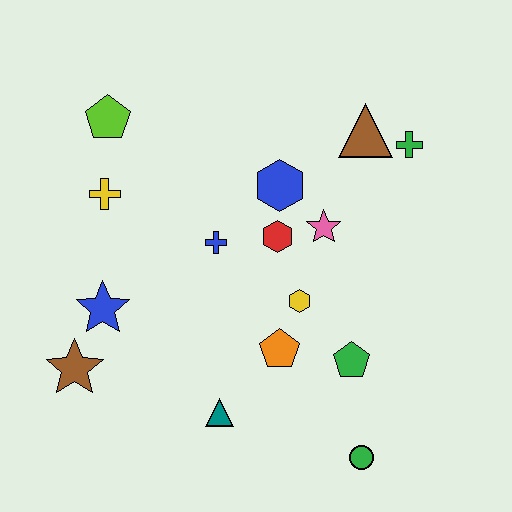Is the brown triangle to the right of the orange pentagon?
Yes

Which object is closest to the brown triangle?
The green cross is closest to the brown triangle.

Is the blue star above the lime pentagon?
No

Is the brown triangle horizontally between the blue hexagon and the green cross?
Yes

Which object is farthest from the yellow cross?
The green circle is farthest from the yellow cross.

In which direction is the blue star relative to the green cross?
The blue star is to the left of the green cross.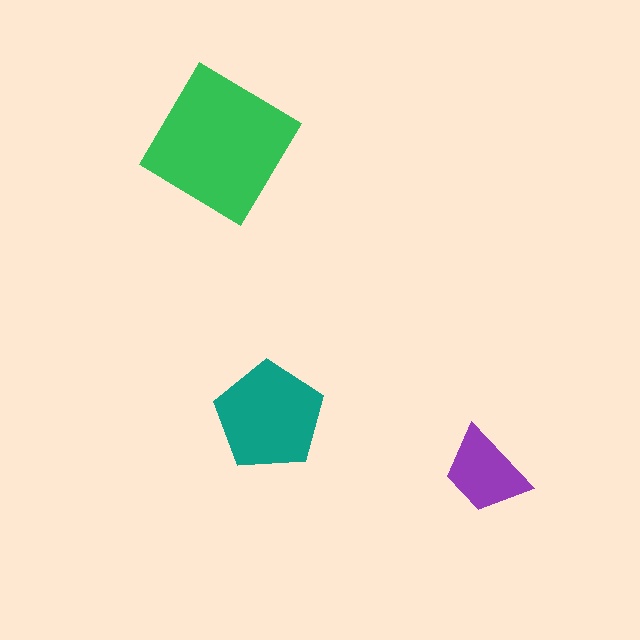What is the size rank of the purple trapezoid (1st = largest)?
3rd.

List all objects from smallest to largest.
The purple trapezoid, the teal pentagon, the green diamond.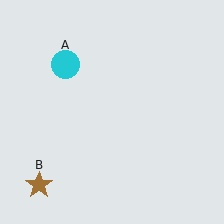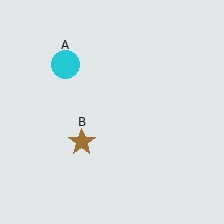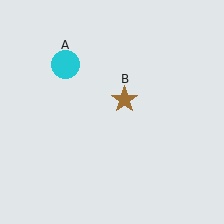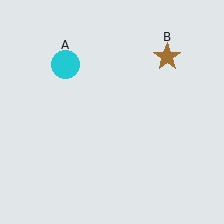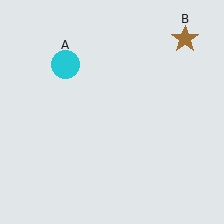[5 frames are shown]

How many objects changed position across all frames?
1 object changed position: brown star (object B).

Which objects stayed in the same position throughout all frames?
Cyan circle (object A) remained stationary.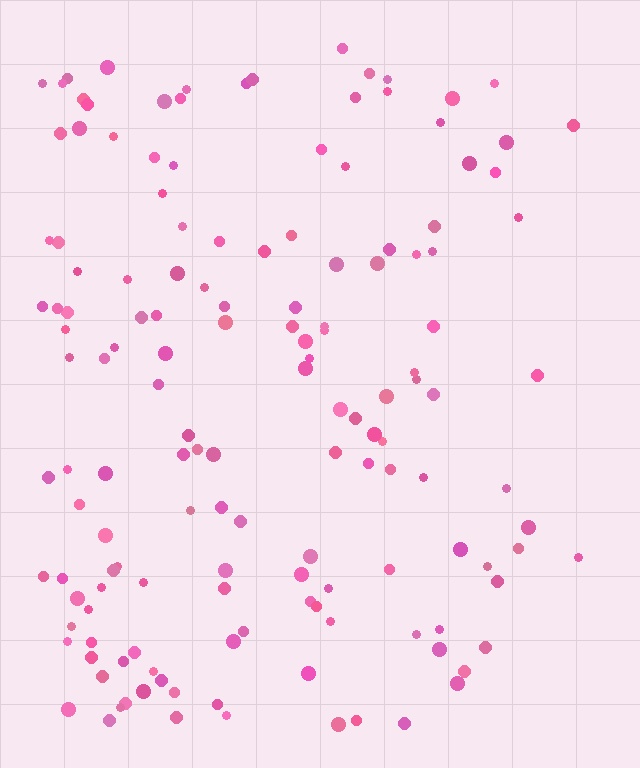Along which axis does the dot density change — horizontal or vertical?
Horizontal.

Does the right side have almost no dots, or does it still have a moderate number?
Still a moderate number, just noticeably fewer than the left.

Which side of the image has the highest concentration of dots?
The left.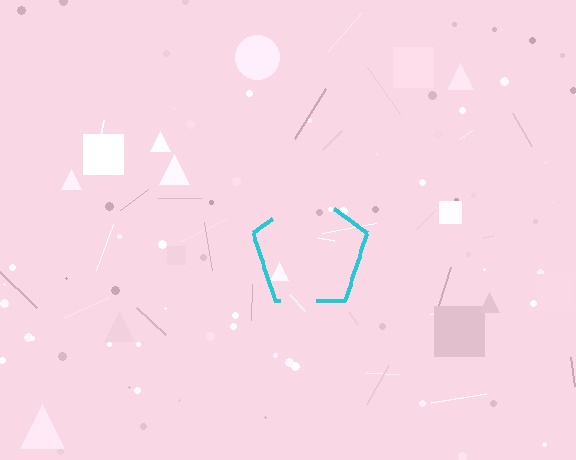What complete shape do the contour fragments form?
The contour fragments form a pentagon.